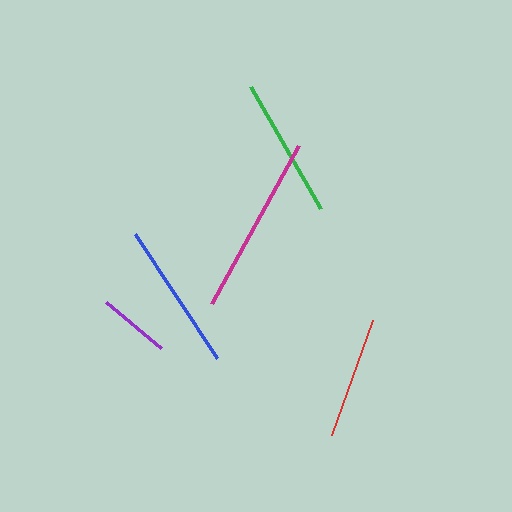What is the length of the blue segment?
The blue segment is approximately 149 pixels long.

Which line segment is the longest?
The magenta line is the longest at approximately 181 pixels.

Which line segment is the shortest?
The purple line is the shortest at approximately 72 pixels.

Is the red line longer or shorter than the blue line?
The blue line is longer than the red line.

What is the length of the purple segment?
The purple segment is approximately 72 pixels long.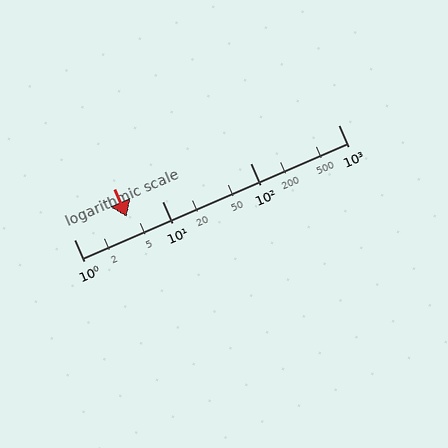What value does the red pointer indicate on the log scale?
The pointer indicates approximately 4.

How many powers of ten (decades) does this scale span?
The scale spans 3 decades, from 1 to 1000.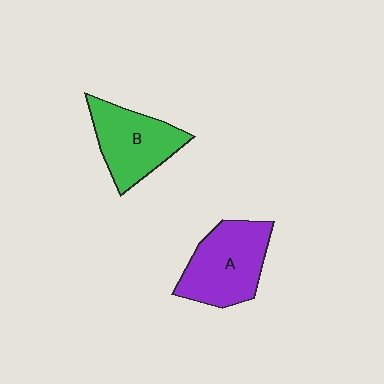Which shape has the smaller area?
Shape B (green).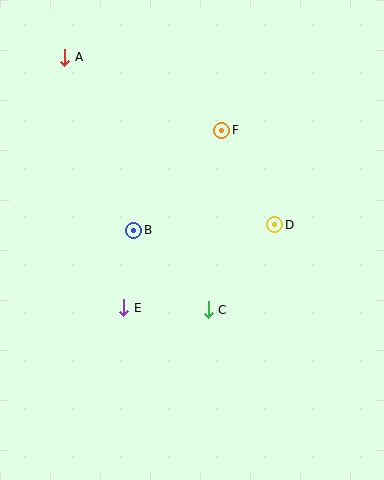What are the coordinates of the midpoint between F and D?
The midpoint between F and D is at (248, 177).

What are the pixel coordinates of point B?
Point B is at (134, 230).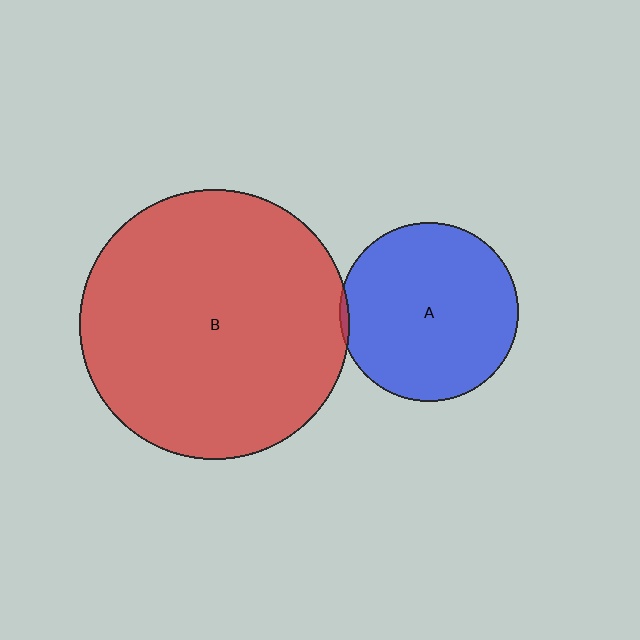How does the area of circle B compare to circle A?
Approximately 2.3 times.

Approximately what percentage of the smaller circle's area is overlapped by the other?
Approximately 5%.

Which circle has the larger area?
Circle B (red).